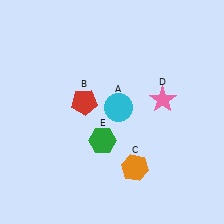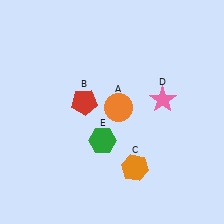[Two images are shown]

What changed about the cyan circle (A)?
In Image 1, A is cyan. In Image 2, it changed to orange.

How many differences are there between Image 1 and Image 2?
There is 1 difference between the two images.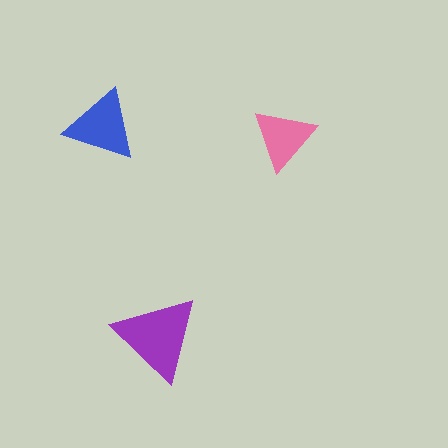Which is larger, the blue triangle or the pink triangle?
The blue one.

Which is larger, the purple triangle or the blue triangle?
The purple one.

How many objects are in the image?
There are 3 objects in the image.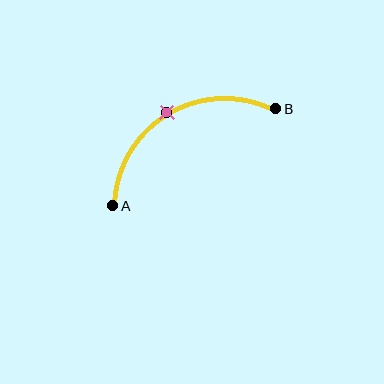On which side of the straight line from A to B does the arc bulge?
The arc bulges above the straight line connecting A and B.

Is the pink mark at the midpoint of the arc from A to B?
Yes. The pink mark lies on the arc at equal arc-length from both A and B — it is the arc midpoint.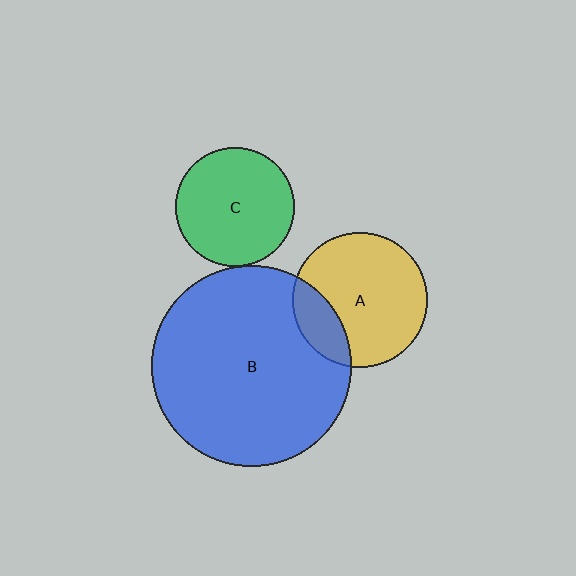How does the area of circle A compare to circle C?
Approximately 1.3 times.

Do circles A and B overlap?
Yes.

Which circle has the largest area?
Circle B (blue).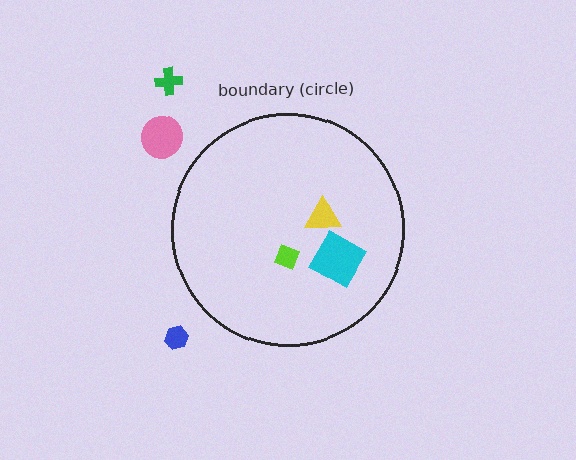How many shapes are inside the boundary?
3 inside, 3 outside.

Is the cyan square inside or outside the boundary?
Inside.